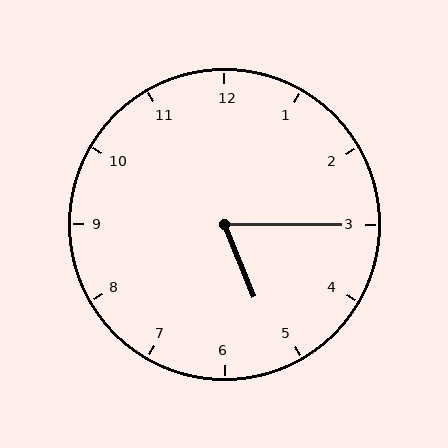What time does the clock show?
5:15.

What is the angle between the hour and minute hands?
Approximately 68 degrees.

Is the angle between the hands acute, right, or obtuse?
It is acute.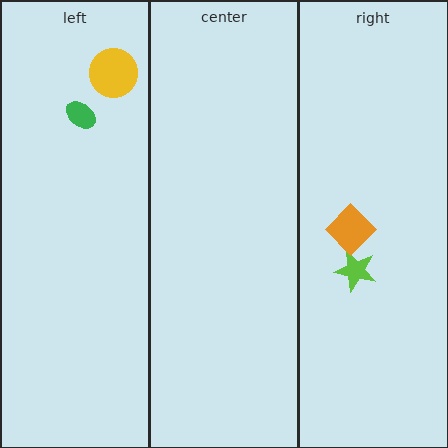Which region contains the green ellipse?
The left region.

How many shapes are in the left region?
2.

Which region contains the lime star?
The right region.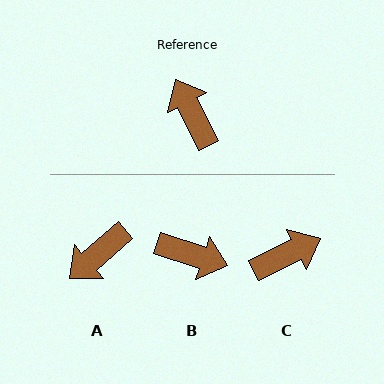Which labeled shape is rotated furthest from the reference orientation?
B, about 135 degrees away.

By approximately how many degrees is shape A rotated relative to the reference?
Approximately 104 degrees counter-clockwise.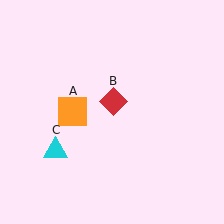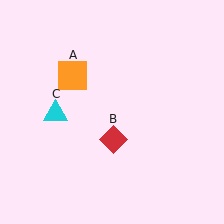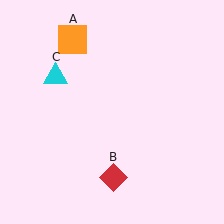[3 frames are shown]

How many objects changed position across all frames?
3 objects changed position: orange square (object A), red diamond (object B), cyan triangle (object C).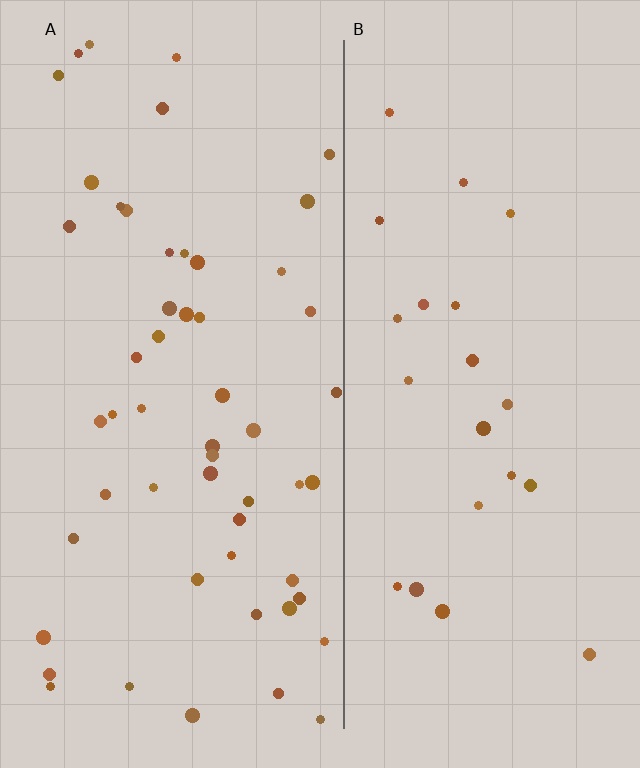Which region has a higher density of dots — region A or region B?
A (the left).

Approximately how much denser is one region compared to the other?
Approximately 2.4× — region A over region B.